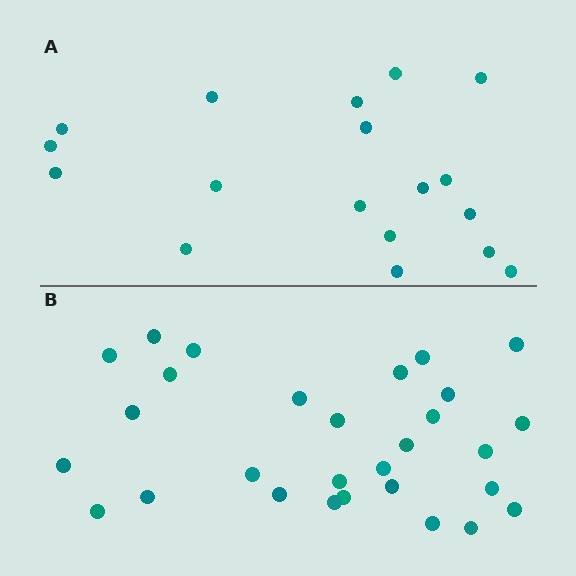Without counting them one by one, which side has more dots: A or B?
Region B (the bottom region) has more dots.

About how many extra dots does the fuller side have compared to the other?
Region B has roughly 12 or so more dots than region A.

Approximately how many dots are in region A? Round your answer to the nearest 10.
About 20 dots. (The exact count is 18, which rounds to 20.)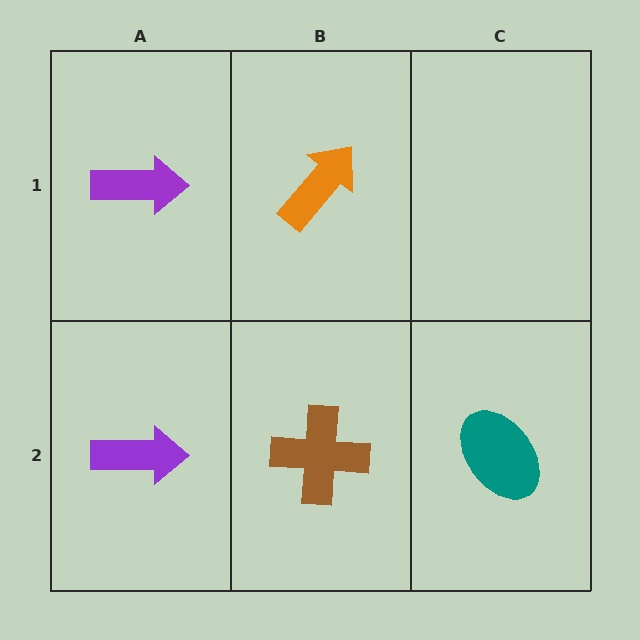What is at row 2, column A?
A purple arrow.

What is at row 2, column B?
A brown cross.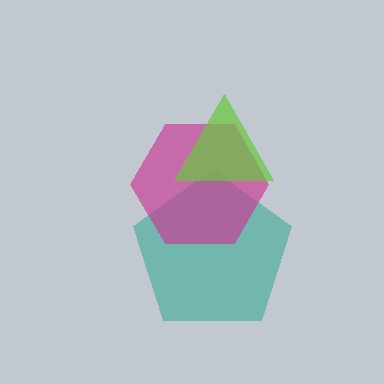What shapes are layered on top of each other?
The layered shapes are: a teal pentagon, a magenta hexagon, a lime triangle.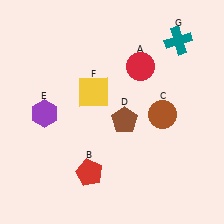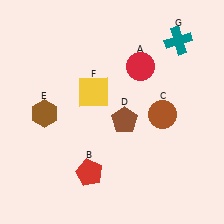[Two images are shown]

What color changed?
The hexagon (E) changed from purple in Image 1 to brown in Image 2.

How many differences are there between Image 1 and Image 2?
There is 1 difference between the two images.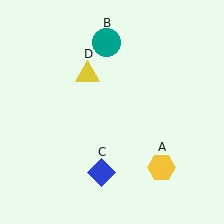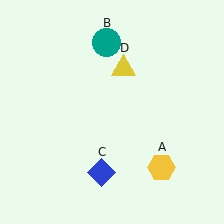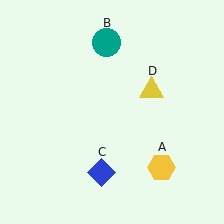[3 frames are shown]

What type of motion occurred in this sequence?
The yellow triangle (object D) rotated clockwise around the center of the scene.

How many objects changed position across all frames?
1 object changed position: yellow triangle (object D).